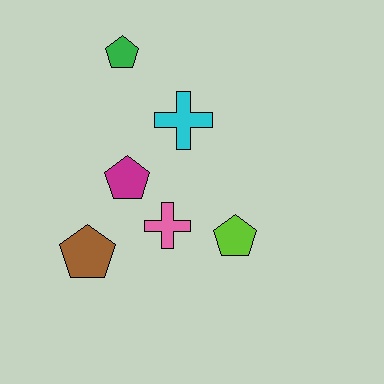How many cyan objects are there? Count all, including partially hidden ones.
There is 1 cyan object.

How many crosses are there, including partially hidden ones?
There are 2 crosses.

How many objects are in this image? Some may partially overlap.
There are 6 objects.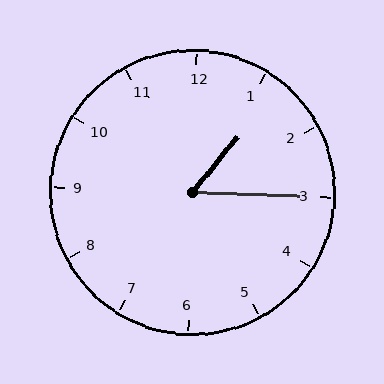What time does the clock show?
1:15.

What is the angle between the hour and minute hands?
Approximately 52 degrees.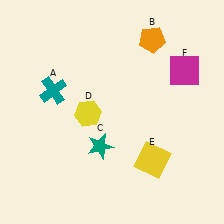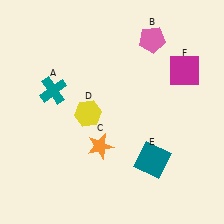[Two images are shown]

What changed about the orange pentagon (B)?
In Image 1, B is orange. In Image 2, it changed to pink.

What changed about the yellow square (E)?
In Image 1, E is yellow. In Image 2, it changed to teal.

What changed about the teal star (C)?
In Image 1, C is teal. In Image 2, it changed to orange.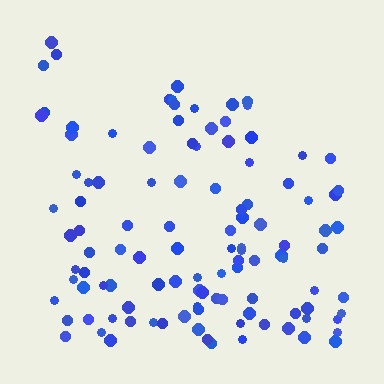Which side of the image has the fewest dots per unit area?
The top.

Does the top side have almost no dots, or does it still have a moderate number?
Still a moderate number, just noticeably fewer than the bottom.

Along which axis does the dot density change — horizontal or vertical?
Vertical.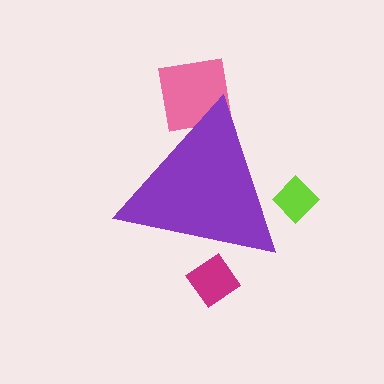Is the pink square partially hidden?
Yes, the pink square is partially hidden behind the purple triangle.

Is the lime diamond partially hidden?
Yes, the lime diamond is partially hidden behind the purple triangle.